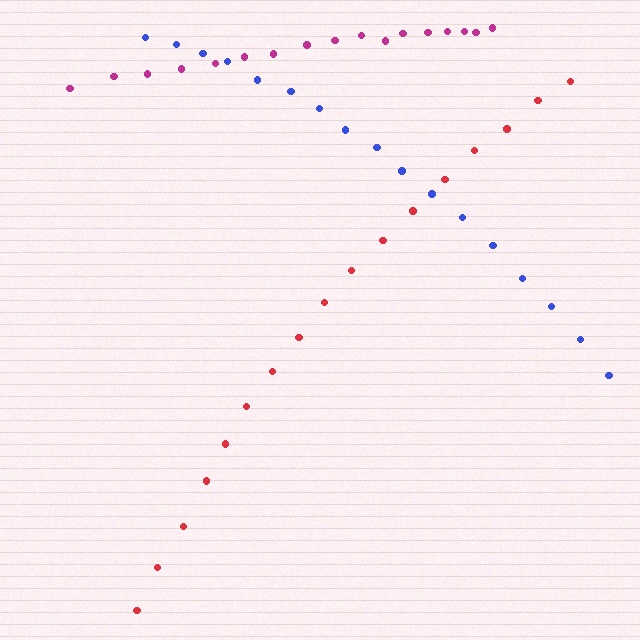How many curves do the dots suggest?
There are 3 distinct paths.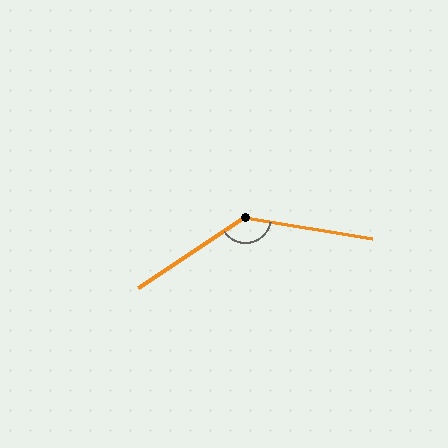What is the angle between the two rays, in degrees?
Approximately 137 degrees.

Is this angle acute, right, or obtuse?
It is obtuse.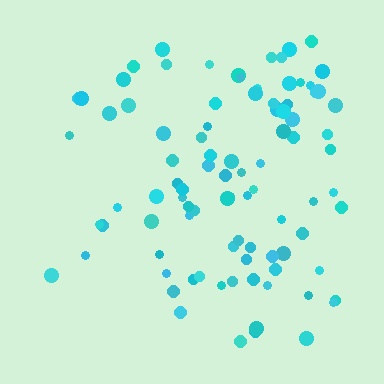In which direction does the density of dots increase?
From left to right, with the right side densest.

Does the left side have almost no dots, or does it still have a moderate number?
Still a moderate number, just noticeably fewer than the right.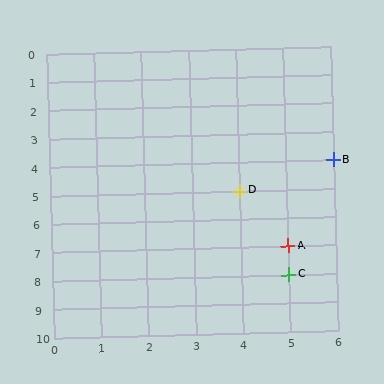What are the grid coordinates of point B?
Point B is at grid coordinates (6, 4).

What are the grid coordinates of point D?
Point D is at grid coordinates (4, 5).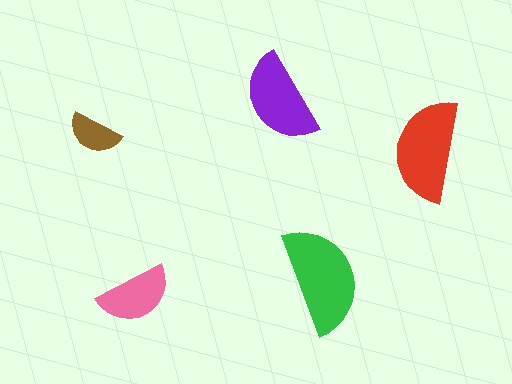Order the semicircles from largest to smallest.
the green one, the red one, the purple one, the pink one, the brown one.